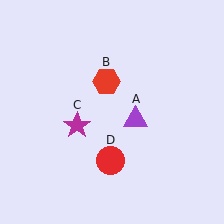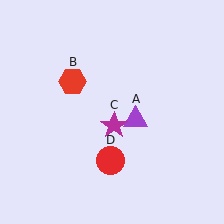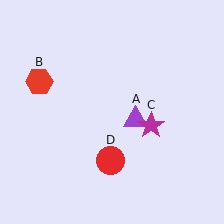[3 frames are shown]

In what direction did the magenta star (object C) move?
The magenta star (object C) moved right.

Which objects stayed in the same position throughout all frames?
Purple triangle (object A) and red circle (object D) remained stationary.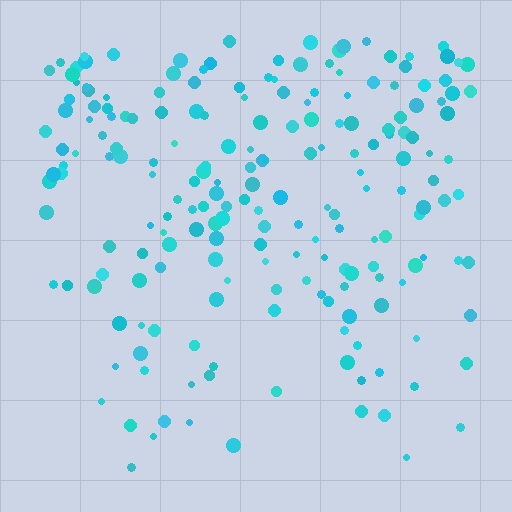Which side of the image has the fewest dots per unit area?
The bottom.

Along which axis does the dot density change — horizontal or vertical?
Vertical.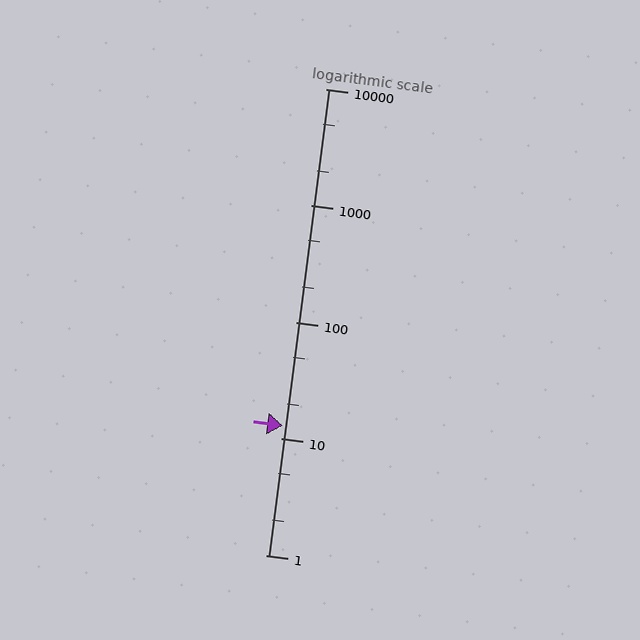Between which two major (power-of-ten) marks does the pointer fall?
The pointer is between 10 and 100.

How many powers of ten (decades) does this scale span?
The scale spans 4 decades, from 1 to 10000.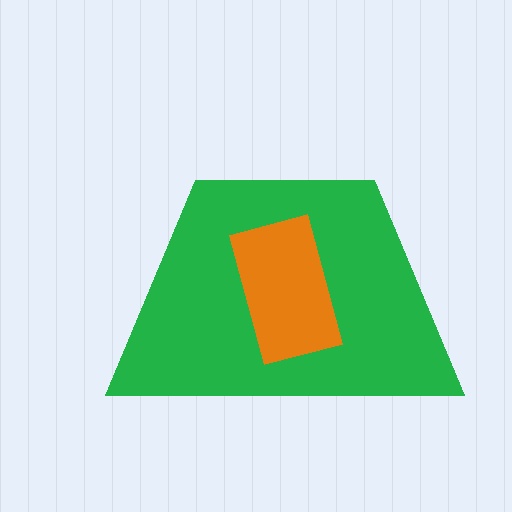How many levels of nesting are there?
2.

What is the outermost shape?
The green trapezoid.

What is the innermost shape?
The orange rectangle.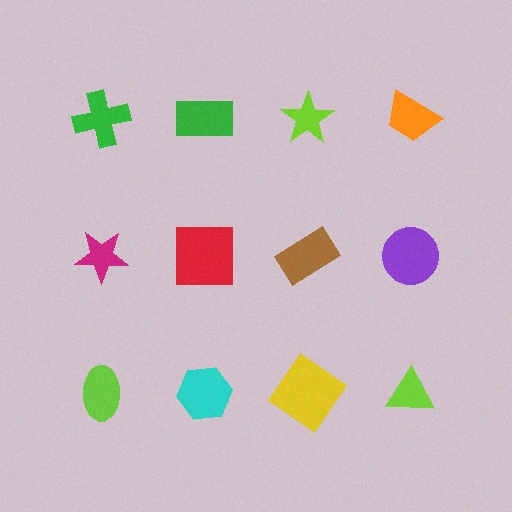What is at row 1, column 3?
A lime star.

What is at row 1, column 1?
A green cross.